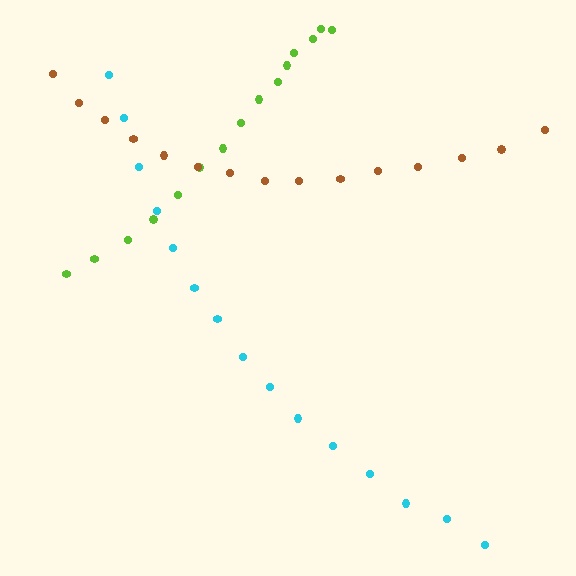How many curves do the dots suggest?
There are 3 distinct paths.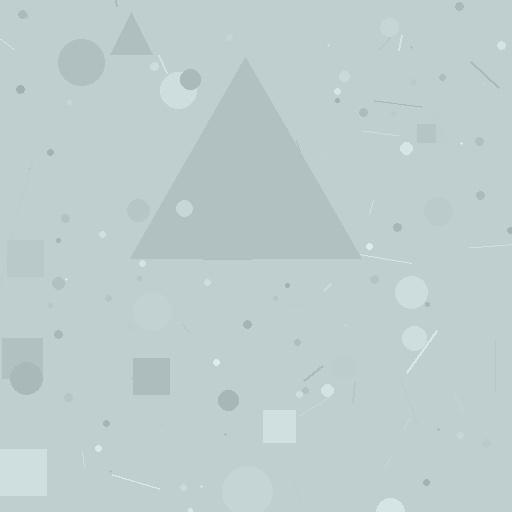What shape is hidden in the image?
A triangle is hidden in the image.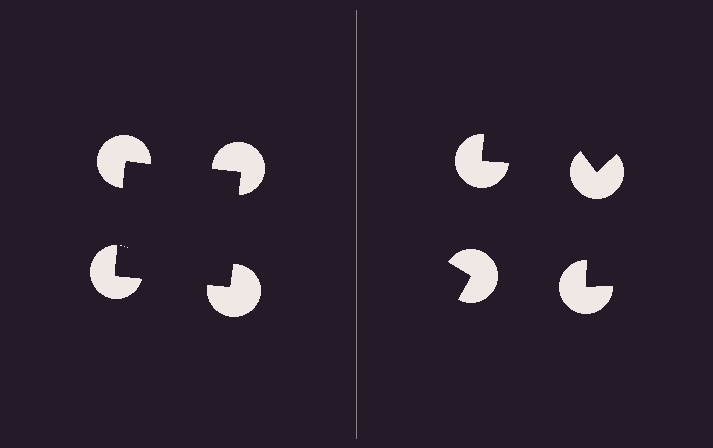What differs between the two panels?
The pac-man discs are positioned identically on both sides; only the wedge orientations differ. On the left they align to a square; on the right they are misaligned.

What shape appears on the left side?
An illusory square.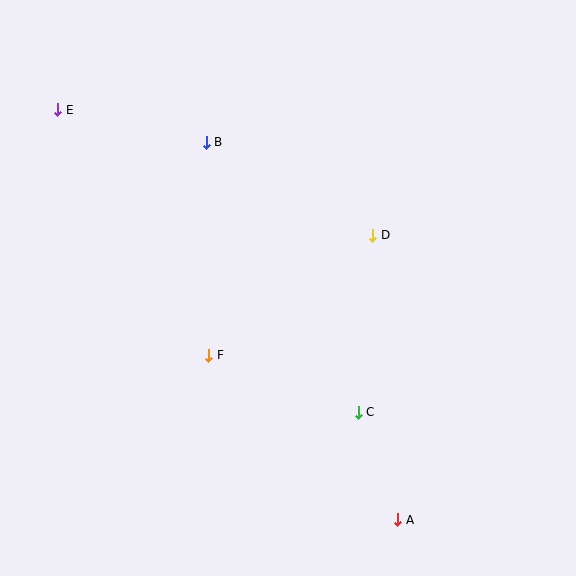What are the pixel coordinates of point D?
Point D is at (373, 235).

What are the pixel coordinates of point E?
Point E is at (58, 110).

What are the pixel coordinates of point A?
Point A is at (398, 520).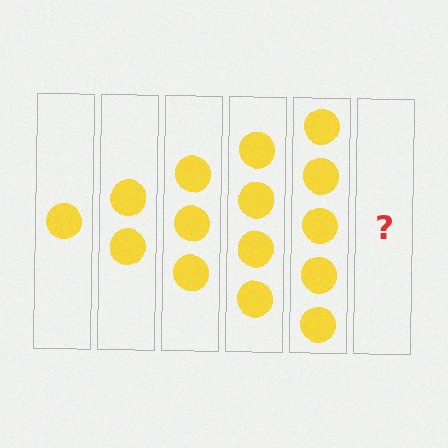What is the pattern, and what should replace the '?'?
The pattern is that each step adds one more circle. The '?' should be 6 circles.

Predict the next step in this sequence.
The next step is 6 circles.